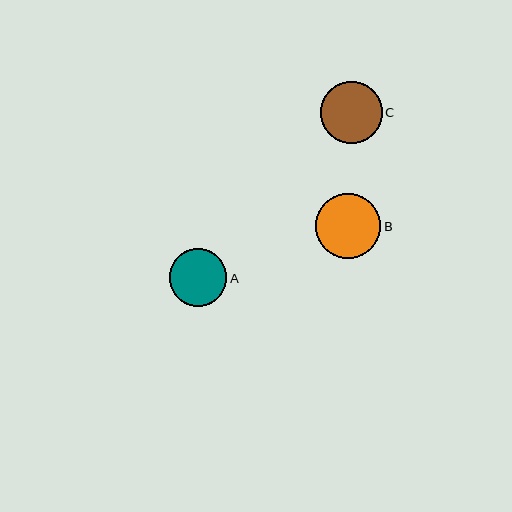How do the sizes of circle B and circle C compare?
Circle B and circle C are approximately the same size.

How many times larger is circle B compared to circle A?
Circle B is approximately 1.1 times the size of circle A.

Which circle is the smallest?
Circle A is the smallest with a size of approximately 57 pixels.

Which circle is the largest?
Circle B is the largest with a size of approximately 65 pixels.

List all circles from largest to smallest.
From largest to smallest: B, C, A.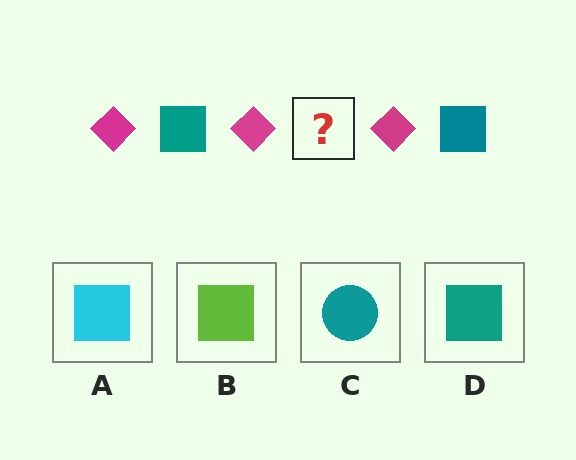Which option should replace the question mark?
Option D.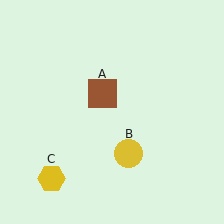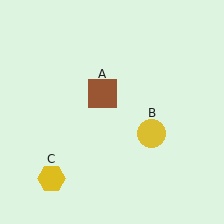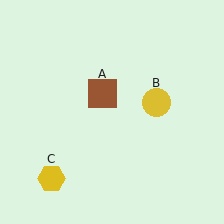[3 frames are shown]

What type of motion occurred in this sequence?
The yellow circle (object B) rotated counterclockwise around the center of the scene.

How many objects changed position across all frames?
1 object changed position: yellow circle (object B).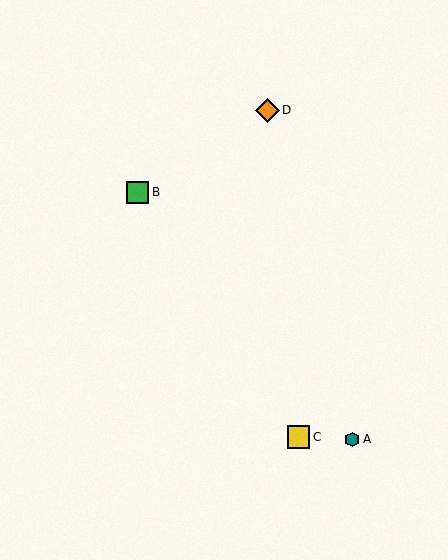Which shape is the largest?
The orange diamond (labeled D) is the largest.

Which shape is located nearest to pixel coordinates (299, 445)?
The yellow square (labeled C) at (299, 437) is nearest to that location.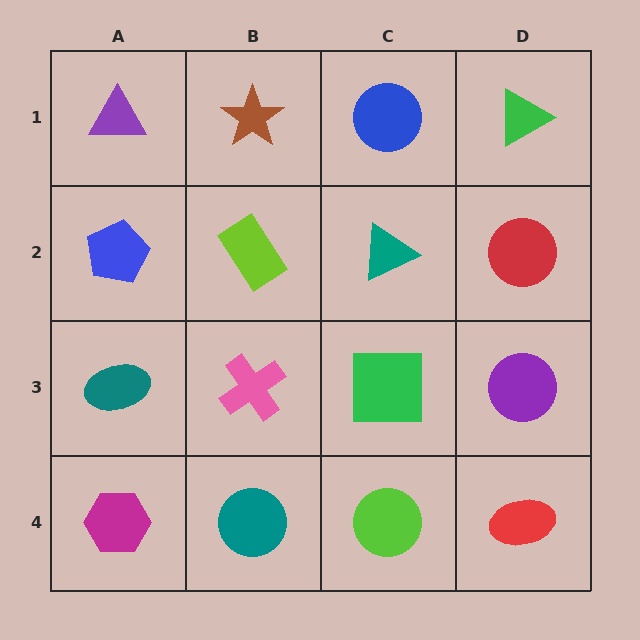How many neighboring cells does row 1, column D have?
2.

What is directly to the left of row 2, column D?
A teal triangle.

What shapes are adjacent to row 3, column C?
A teal triangle (row 2, column C), a lime circle (row 4, column C), a pink cross (row 3, column B), a purple circle (row 3, column D).